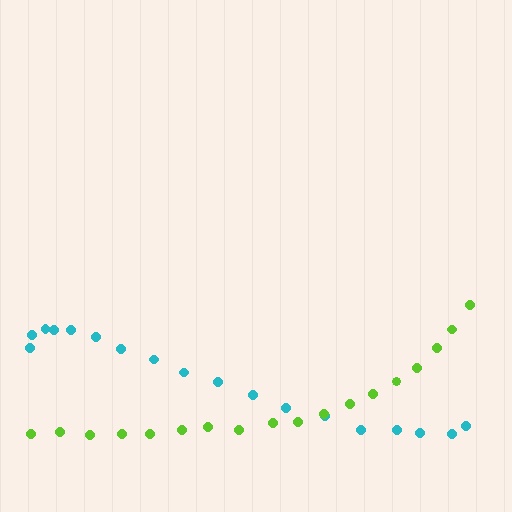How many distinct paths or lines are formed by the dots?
There are 2 distinct paths.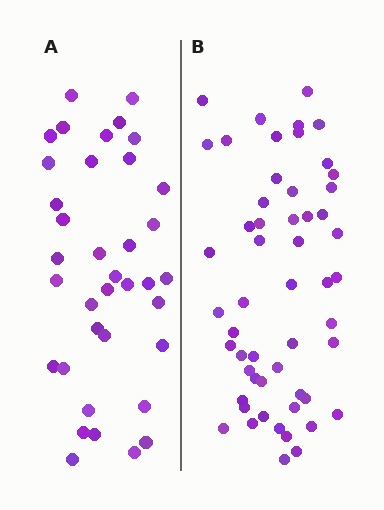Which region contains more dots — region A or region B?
Region B (the right region) has more dots.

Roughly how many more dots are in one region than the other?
Region B has approximately 15 more dots than region A.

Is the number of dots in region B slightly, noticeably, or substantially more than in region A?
Region B has substantially more. The ratio is roughly 1.5 to 1.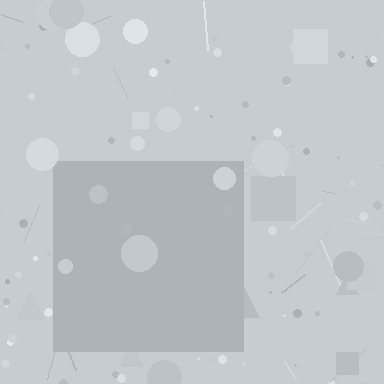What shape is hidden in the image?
A square is hidden in the image.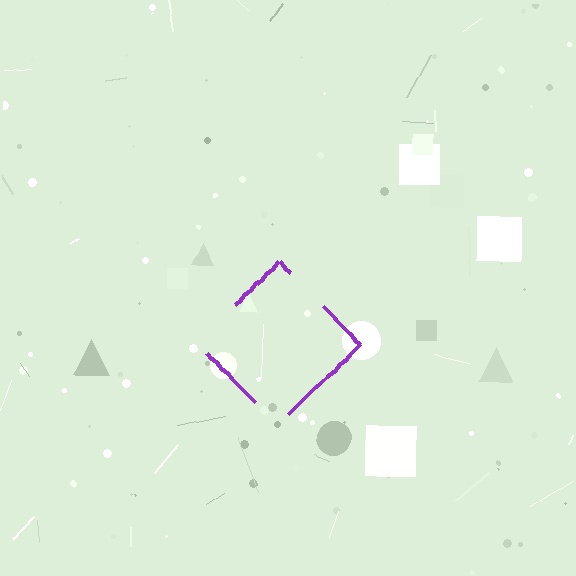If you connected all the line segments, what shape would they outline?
They would outline a diamond.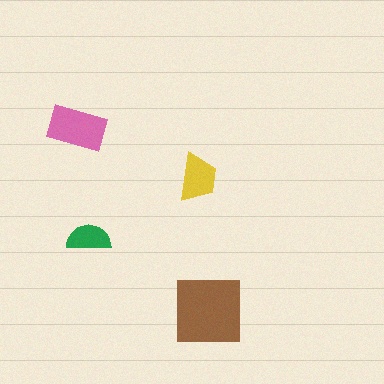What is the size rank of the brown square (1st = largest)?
1st.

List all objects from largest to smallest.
The brown square, the pink rectangle, the yellow trapezoid, the green semicircle.